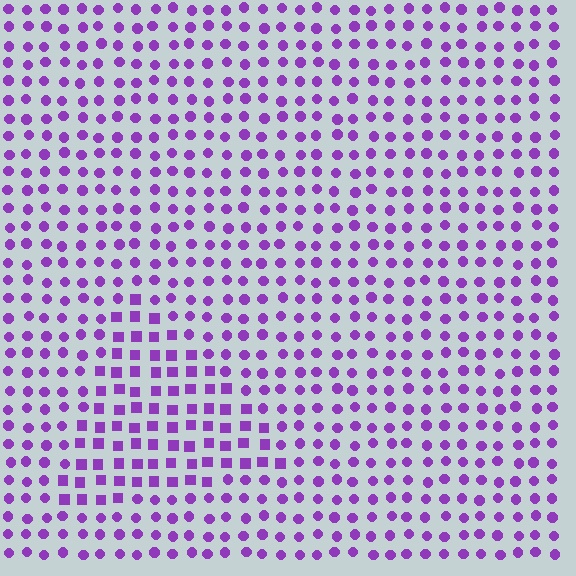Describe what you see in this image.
The image is filled with small purple elements arranged in a uniform grid. A triangle-shaped region contains squares, while the surrounding area contains circles. The boundary is defined purely by the change in element shape.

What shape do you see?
I see a triangle.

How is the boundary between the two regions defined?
The boundary is defined by a change in element shape: squares inside vs. circles outside. All elements share the same color and spacing.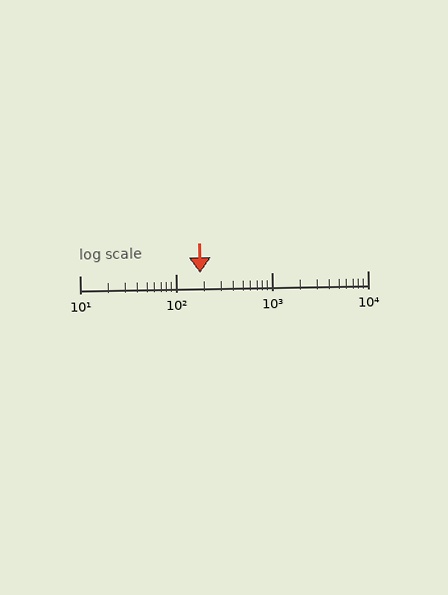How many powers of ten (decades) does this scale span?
The scale spans 3 decades, from 10 to 10000.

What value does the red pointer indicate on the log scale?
The pointer indicates approximately 180.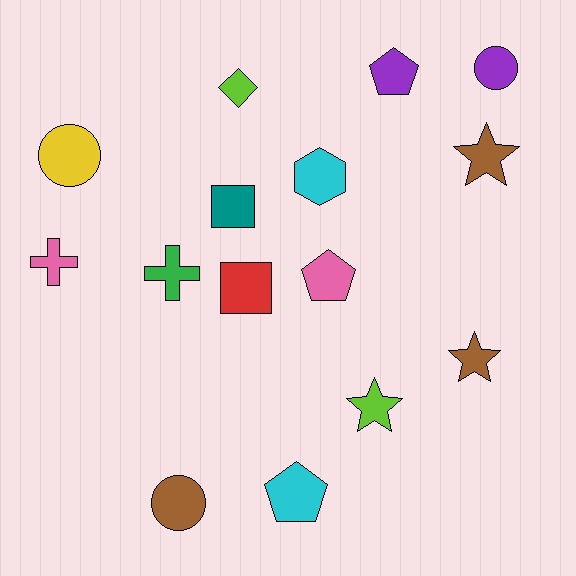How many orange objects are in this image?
There are no orange objects.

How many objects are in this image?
There are 15 objects.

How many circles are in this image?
There are 3 circles.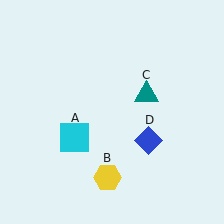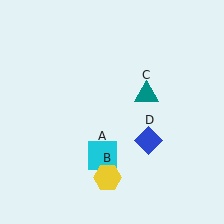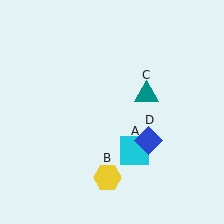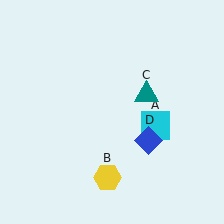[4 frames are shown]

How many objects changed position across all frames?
1 object changed position: cyan square (object A).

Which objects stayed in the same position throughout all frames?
Yellow hexagon (object B) and teal triangle (object C) and blue diamond (object D) remained stationary.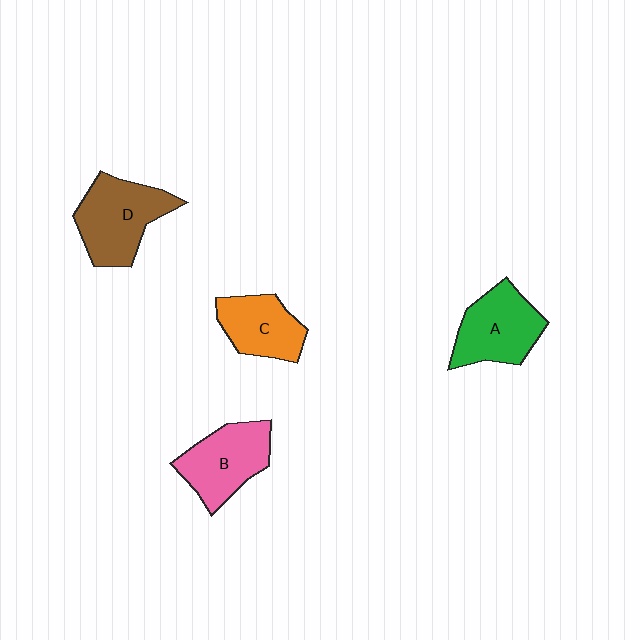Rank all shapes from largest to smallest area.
From largest to smallest: D (brown), A (green), B (pink), C (orange).